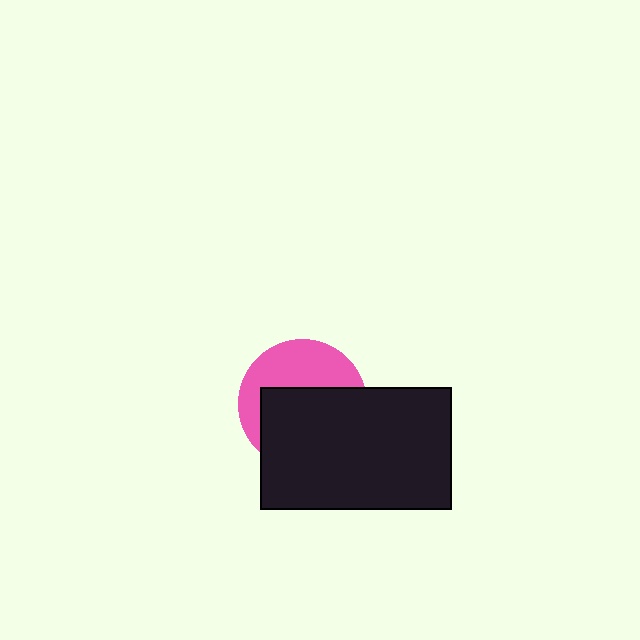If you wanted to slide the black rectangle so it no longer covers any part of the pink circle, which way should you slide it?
Slide it down — that is the most direct way to separate the two shapes.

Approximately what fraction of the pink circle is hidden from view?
Roughly 58% of the pink circle is hidden behind the black rectangle.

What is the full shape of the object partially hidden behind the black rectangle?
The partially hidden object is a pink circle.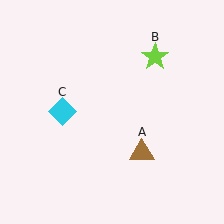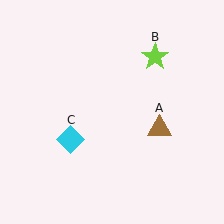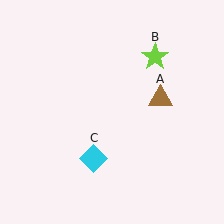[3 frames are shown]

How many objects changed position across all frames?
2 objects changed position: brown triangle (object A), cyan diamond (object C).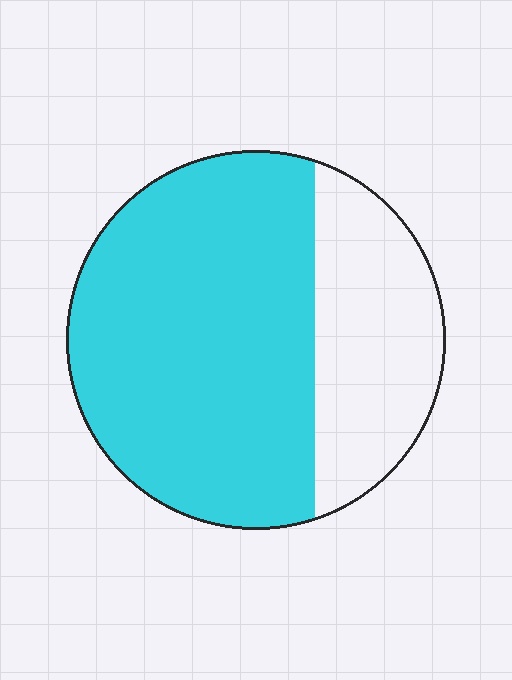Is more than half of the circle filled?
Yes.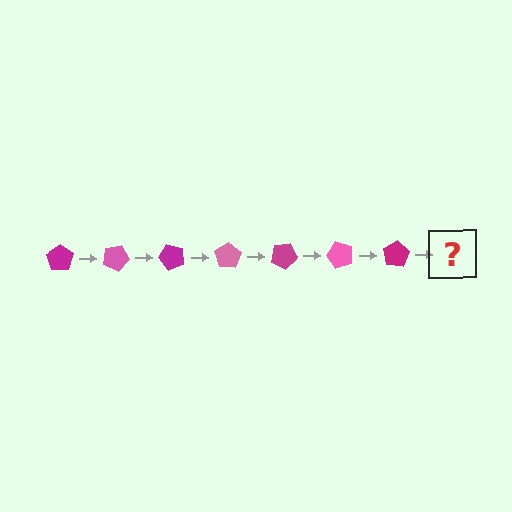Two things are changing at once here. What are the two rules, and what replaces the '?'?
The two rules are that it rotates 25 degrees each step and the color cycles through magenta and pink. The '?' should be a pink pentagon, rotated 175 degrees from the start.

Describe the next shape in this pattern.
It should be a pink pentagon, rotated 175 degrees from the start.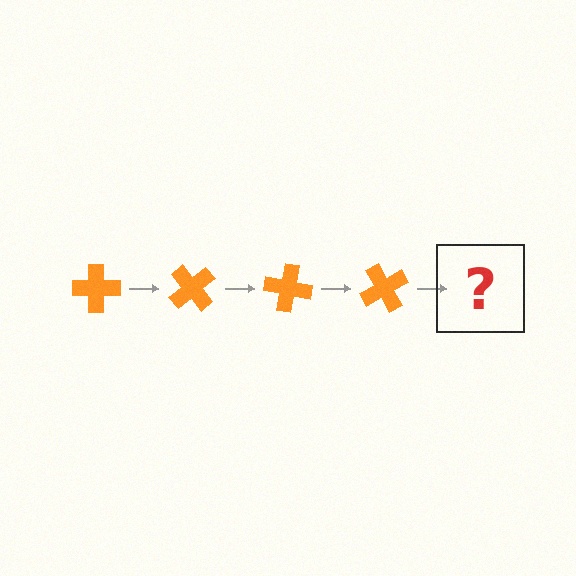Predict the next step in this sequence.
The next step is an orange cross rotated 200 degrees.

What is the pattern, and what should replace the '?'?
The pattern is that the cross rotates 50 degrees each step. The '?' should be an orange cross rotated 200 degrees.